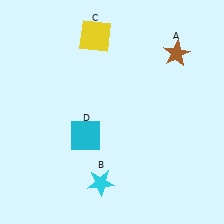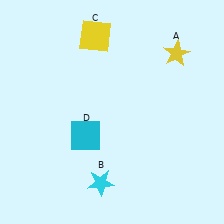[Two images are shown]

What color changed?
The star (A) changed from brown in Image 1 to yellow in Image 2.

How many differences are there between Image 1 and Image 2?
There is 1 difference between the two images.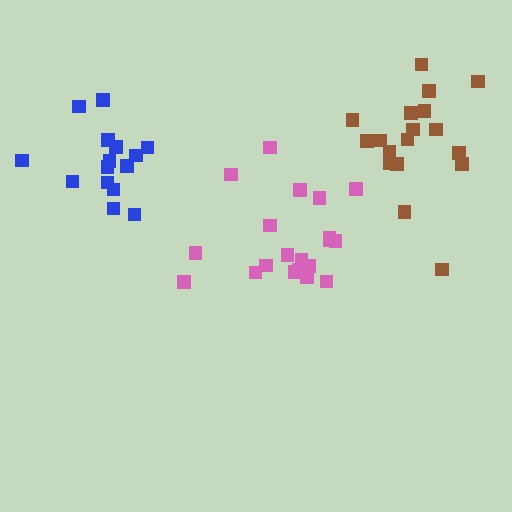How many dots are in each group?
Group 1: 18 dots, Group 2: 15 dots, Group 3: 20 dots (53 total).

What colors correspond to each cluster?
The clusters are colored: brown, blue, pink.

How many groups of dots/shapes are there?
There are 3 groups.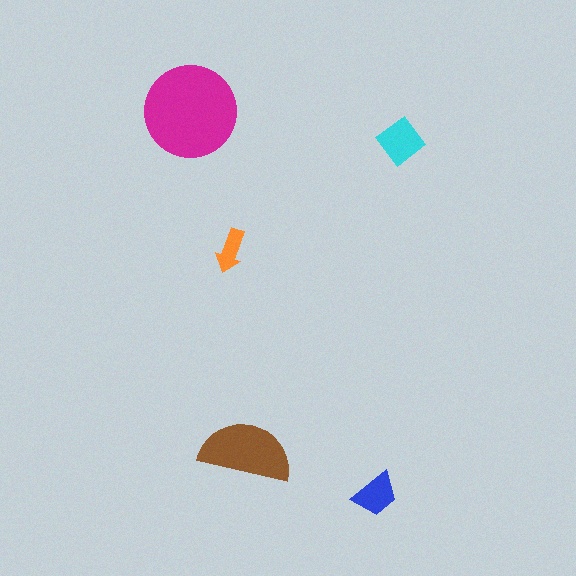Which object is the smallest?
The orange arrow.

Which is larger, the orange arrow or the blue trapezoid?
The blue trapezoid.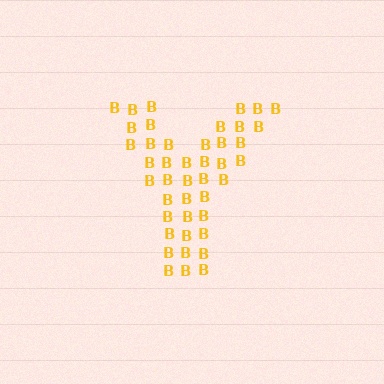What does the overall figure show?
The overall figure shows the letter Y.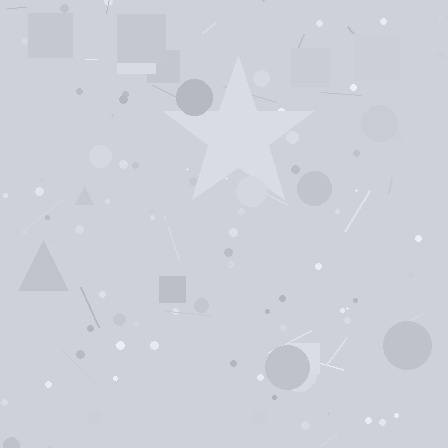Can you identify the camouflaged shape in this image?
The camouflaged shape is a star.